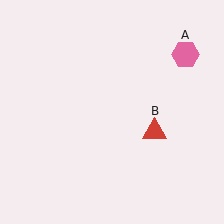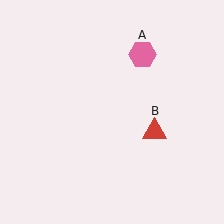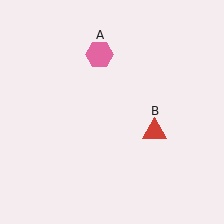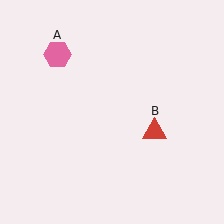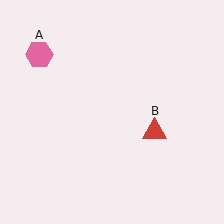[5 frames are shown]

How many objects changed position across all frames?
1 object changed position: pink hexagon (object A).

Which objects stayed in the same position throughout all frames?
Red triangle (object B) remained stationary.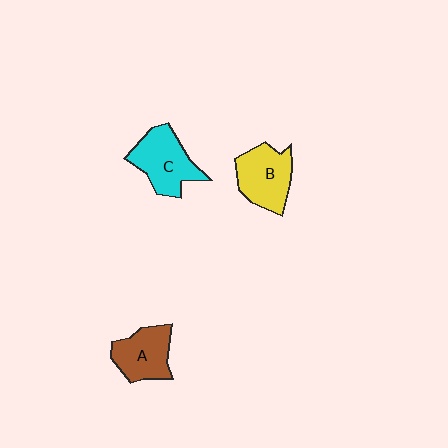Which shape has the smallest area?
Shape A (brown).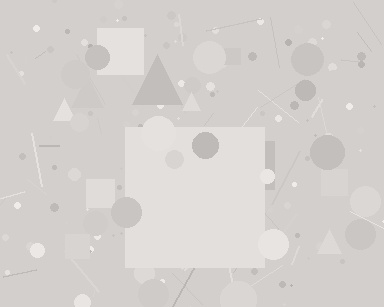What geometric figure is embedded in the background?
A square is embedded in the background.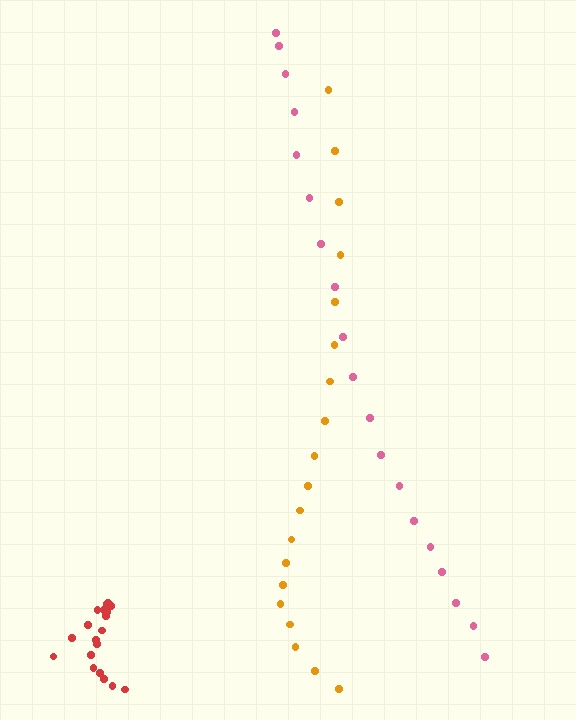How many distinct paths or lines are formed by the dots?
There are 3 distinct paths.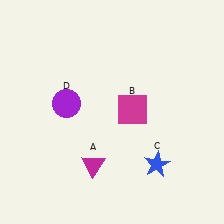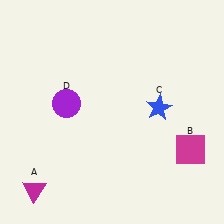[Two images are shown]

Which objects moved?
The objects that moved are: the magenta triangle (A), the magenta square (B), the blue star (C).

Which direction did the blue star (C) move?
The blue star (C) moved up.